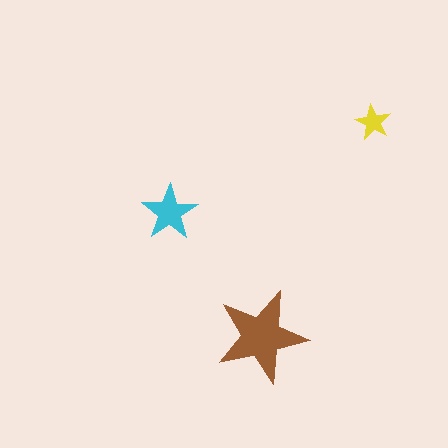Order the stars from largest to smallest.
the brown one, the cyan one, the yellow one.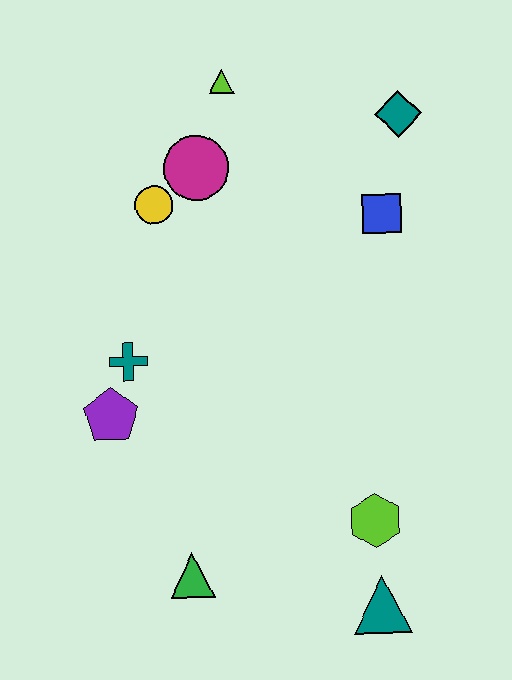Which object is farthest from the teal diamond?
The green triangle is farthest from the teal diamond.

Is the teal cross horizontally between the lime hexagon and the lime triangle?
No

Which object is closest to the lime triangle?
The magenta circle is closest to the lime triangle.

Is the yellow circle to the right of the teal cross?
Yes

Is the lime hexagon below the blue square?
Yes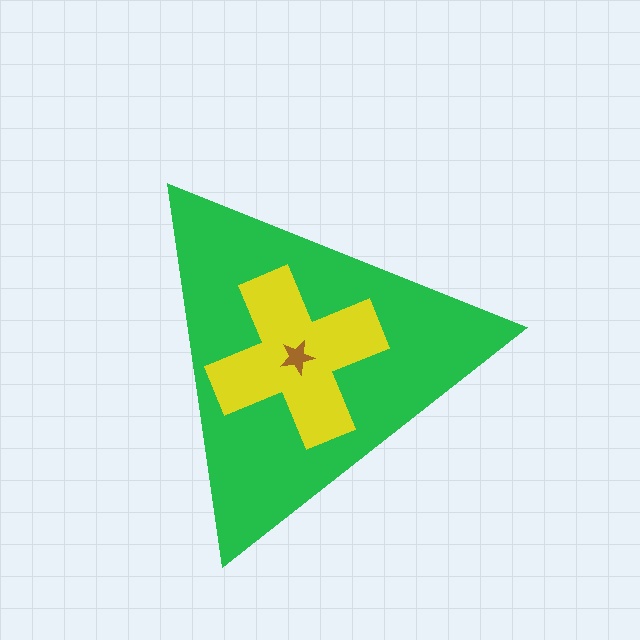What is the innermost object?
The brown star.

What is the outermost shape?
The green triangle.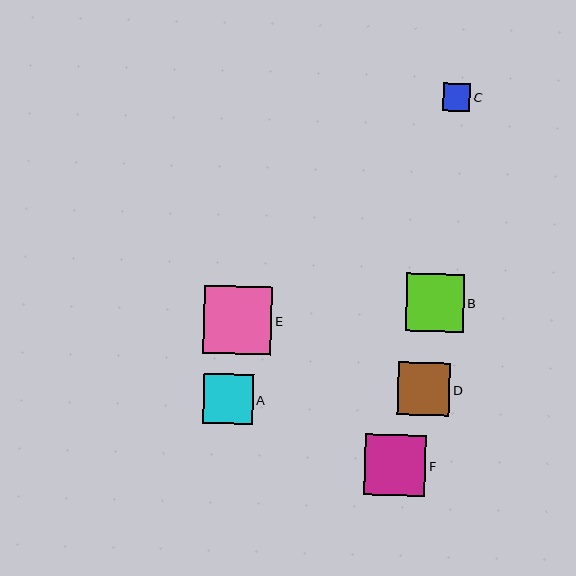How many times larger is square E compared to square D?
Square E is approximately 1.3 times the size of square D.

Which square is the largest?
Square E is the largest with a size of approximately 68 pixels.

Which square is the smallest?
Square C is the smallest with a size of approximately 28 pixels.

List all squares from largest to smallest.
From largest to smallest: E, F, B, D, A, C.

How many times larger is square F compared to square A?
Square F is approximately 1.2 times the size of square A.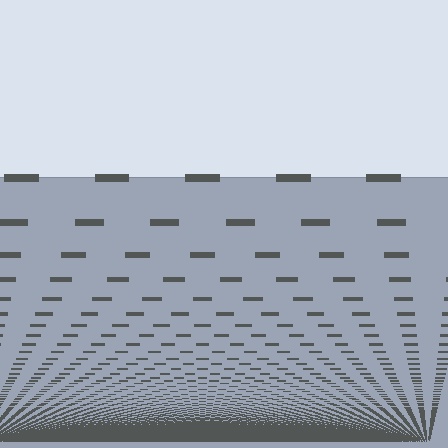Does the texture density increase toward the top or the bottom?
Density increases toward the bottom.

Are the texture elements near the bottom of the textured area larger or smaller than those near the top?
Smaller. The gradient is inverted — elements near the bottom are smaller and denser.